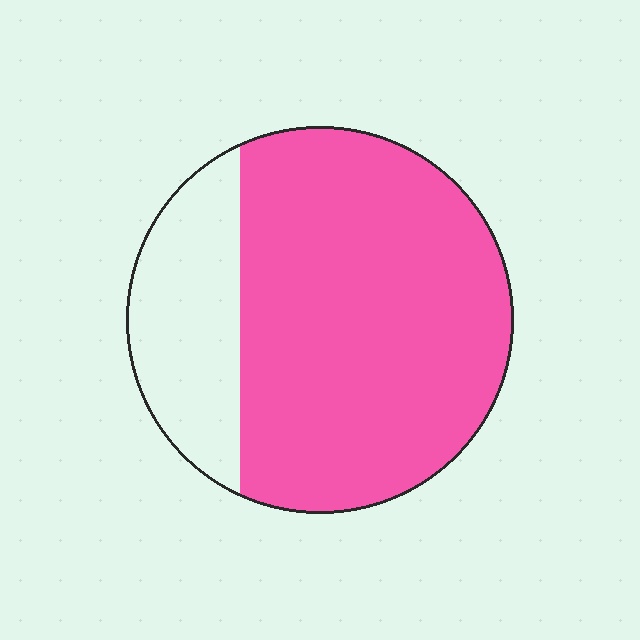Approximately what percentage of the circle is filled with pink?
Approximately 75%.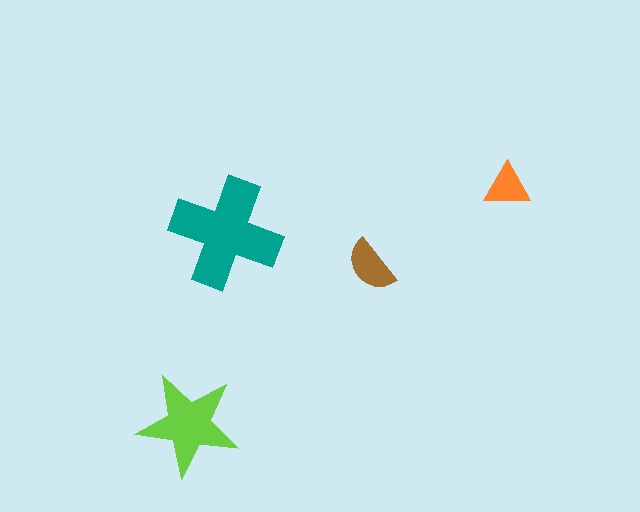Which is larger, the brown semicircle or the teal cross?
The teal cross.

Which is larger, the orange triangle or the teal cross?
The teal cross.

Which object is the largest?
The teal cross.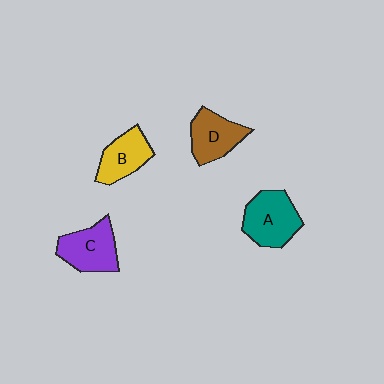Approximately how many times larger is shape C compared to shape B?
Approximately 1.2 times.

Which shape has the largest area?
Shape A (teal).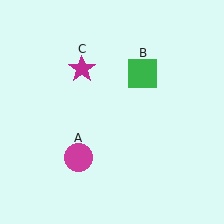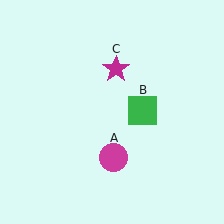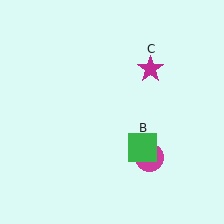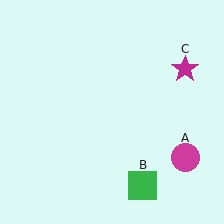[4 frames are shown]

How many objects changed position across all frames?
3 objects changed position: magenta circle (object A), green square (object B), magenta star (object C).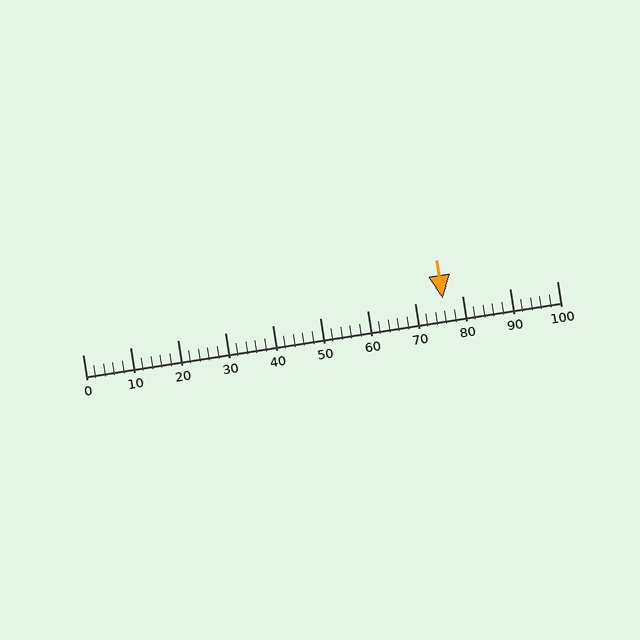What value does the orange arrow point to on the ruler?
The orange arrow points to approximately 76.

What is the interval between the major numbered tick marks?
The major tick marks are spaced 10 units apart.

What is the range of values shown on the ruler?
The ruler shows values from 0 to 100.